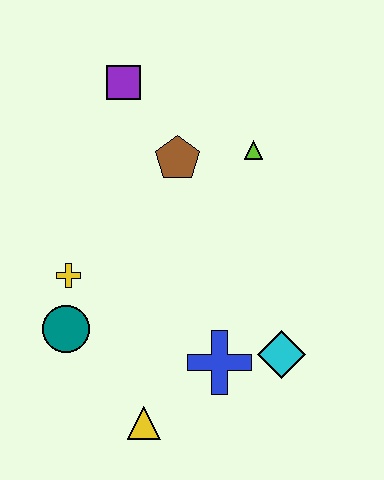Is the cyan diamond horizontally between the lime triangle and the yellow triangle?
No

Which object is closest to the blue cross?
The cyan diamond is closest to the blue cross.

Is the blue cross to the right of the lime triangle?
No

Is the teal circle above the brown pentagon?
No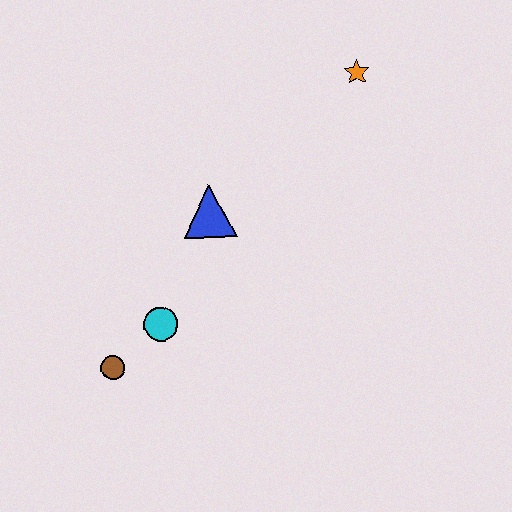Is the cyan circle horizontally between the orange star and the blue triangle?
No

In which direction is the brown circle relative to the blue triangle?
The brown circle is below the blue triangle.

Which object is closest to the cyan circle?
The brown circle is closest to the cyan circle.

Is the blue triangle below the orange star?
Yes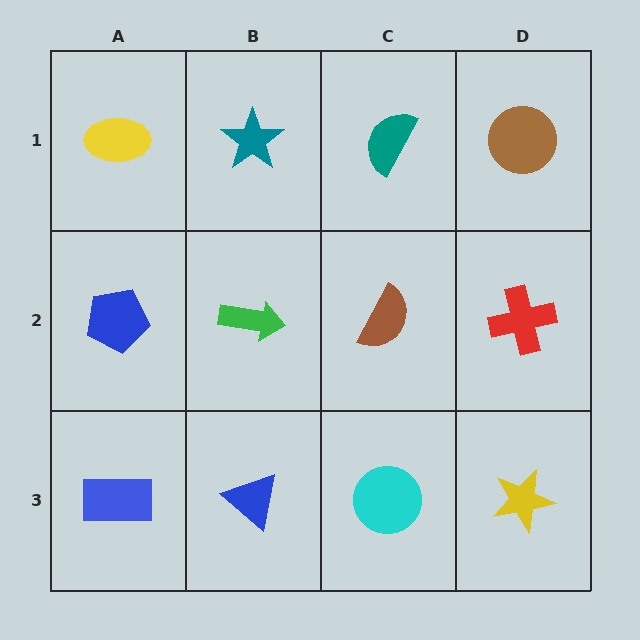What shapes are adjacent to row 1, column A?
A blue pentagon (row 2, column A), a teal star (row 1, column B).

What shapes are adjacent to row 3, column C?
A brown semicircle (row 2, column C), a blue triangle (row 3, column B), a yellow star (row 3, column D).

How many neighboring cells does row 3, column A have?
2.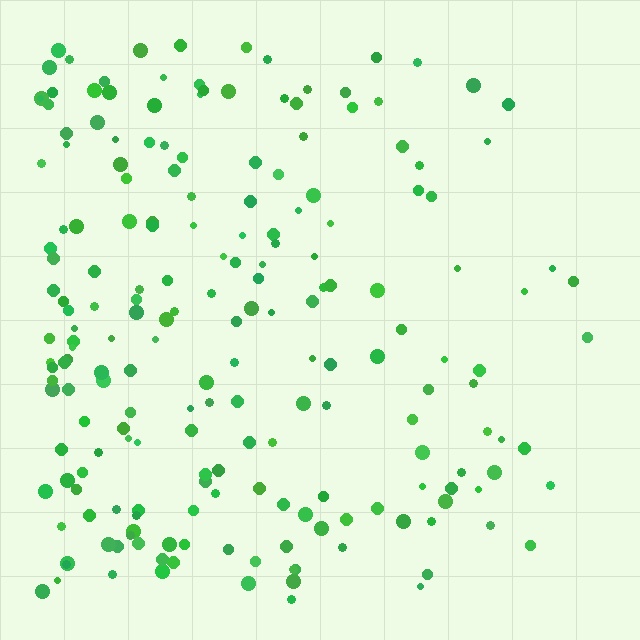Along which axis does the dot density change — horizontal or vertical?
Horizontal.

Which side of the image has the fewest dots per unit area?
The right.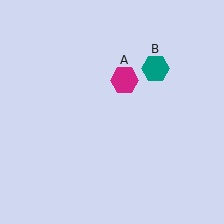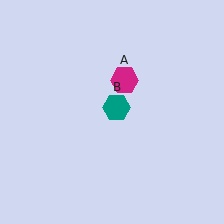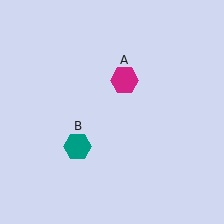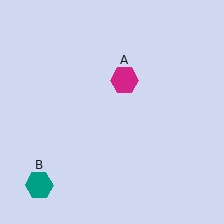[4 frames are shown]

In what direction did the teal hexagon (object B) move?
The teal hexagon (object B) moved down and to the left.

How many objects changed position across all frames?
1 object changed position: teal hexagon (object B).